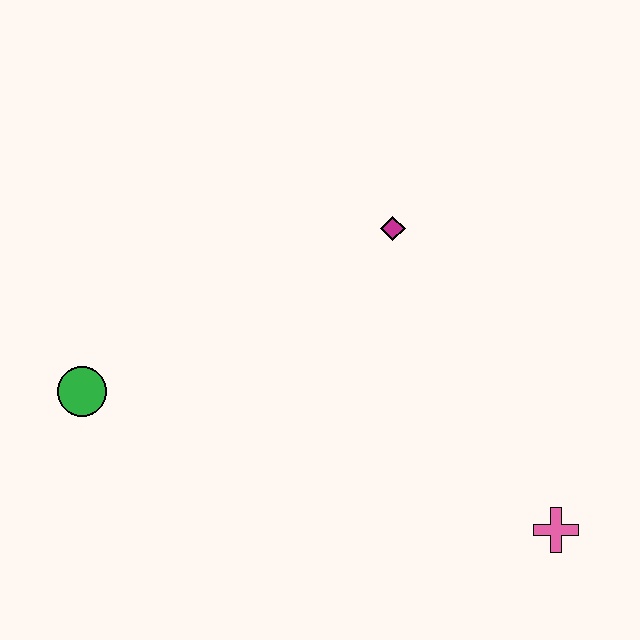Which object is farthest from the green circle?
The pink cross is farthest from the green circle.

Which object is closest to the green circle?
The magenta diamond is closest to the green circle.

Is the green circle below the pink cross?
No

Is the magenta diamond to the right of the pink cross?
No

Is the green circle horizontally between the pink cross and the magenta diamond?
No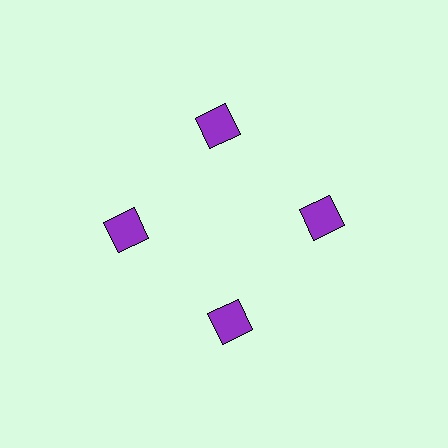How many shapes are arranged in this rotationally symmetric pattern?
There are 4 shapes, arranged in 4 groups of 1.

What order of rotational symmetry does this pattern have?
This pattern has 4-fold rotational symmetry.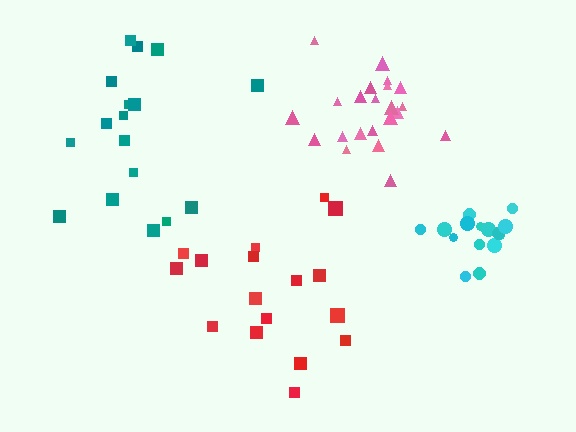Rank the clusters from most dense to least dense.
cyan, pink, red, teal.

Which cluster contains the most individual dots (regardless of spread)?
Pink (22).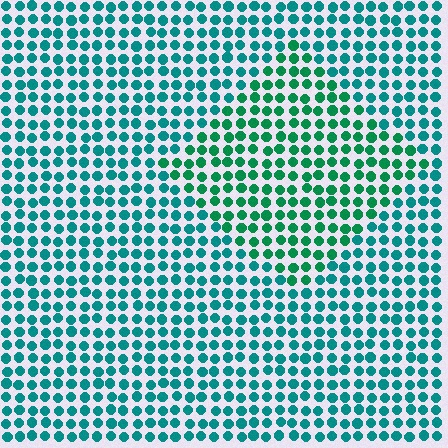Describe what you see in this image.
The image is filled with small teal elements in a uniform arrangement. A diamond-shaped region is visible where the elements are tinted to a slightly different hue, forming a subtle color boundary.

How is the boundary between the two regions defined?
The boundary is defined purely by a slight shift in hue (about 28 degrees). Spacing, size, and orientation are identical on both sides.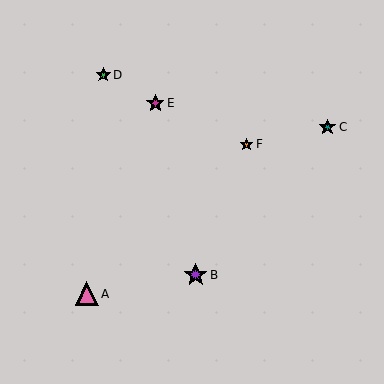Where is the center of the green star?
The center of the green star is at (103, 75).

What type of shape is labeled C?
Shape C is a teal star.